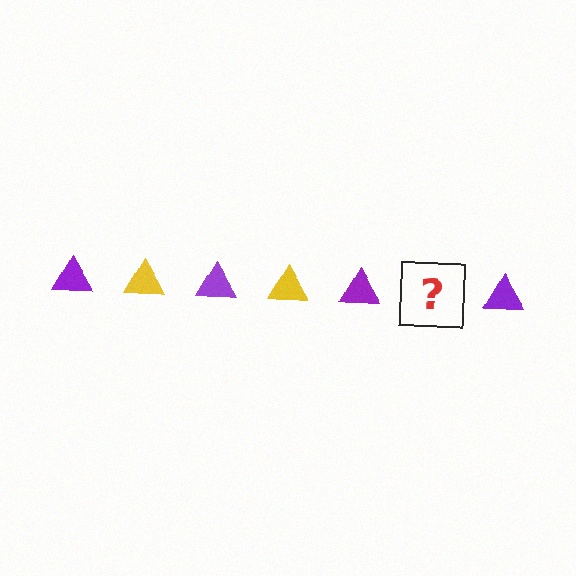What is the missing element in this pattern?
The missing element is a yellow triangle.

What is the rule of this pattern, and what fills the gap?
The rule is that the pattern cycles through purple, yellow triangles. The gap should be filled with a yellow triangle.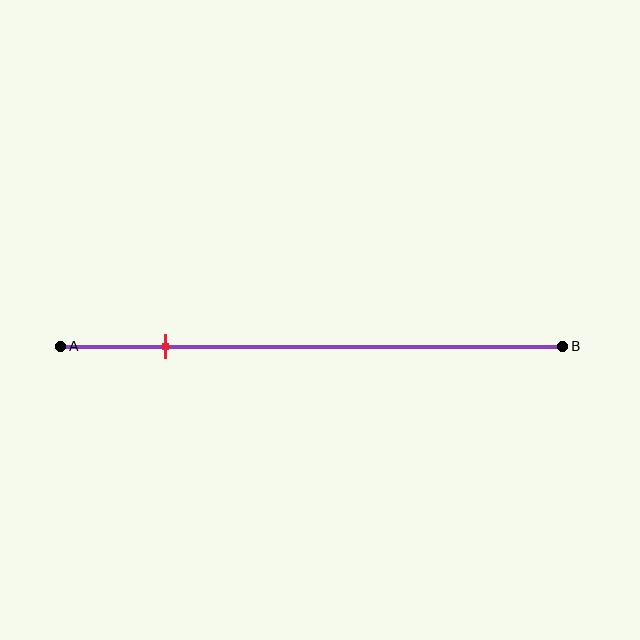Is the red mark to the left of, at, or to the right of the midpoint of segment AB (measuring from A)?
The red mark is to the left of the midpoint of segment AB.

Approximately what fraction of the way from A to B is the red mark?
The red mark is approximately 20% of the way from A to B.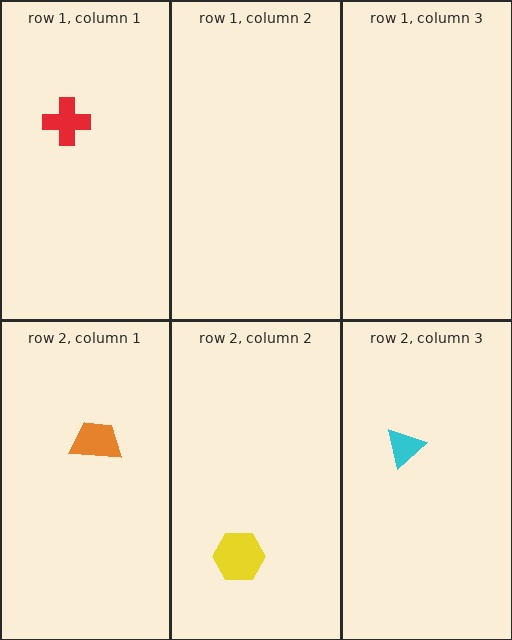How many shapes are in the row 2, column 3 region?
1.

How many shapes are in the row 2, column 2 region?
1.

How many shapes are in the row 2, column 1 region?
1.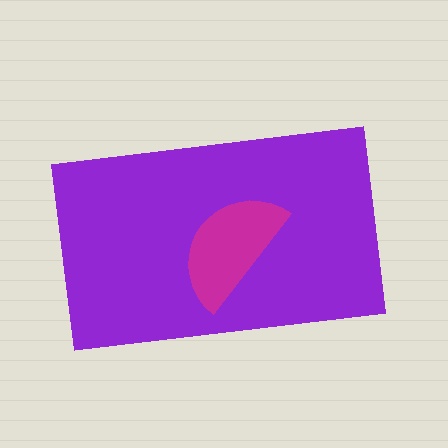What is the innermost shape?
The magenta semicircle.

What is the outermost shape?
The purple rectangle.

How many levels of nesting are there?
2.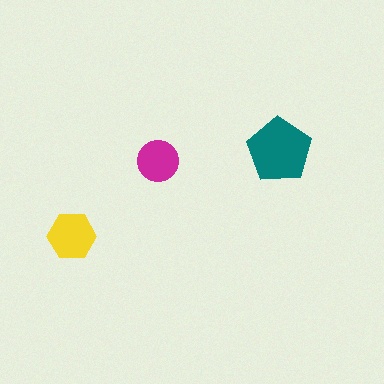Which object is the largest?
The teal pentagon.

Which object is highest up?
The teal pentagon is topmost.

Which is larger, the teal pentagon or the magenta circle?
The teal pentagon.